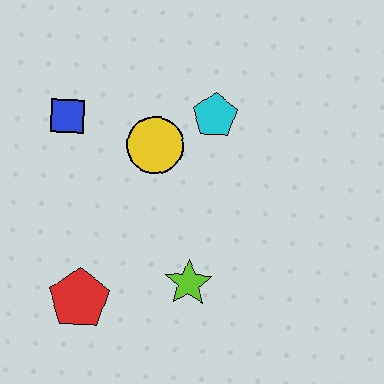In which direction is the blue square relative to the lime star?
The blue square is above the lime star.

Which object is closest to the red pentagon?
The lime star is closest to the red pentagon.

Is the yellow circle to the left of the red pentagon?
No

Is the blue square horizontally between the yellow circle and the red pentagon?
No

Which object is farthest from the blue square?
The lime star is farthest from the blue square.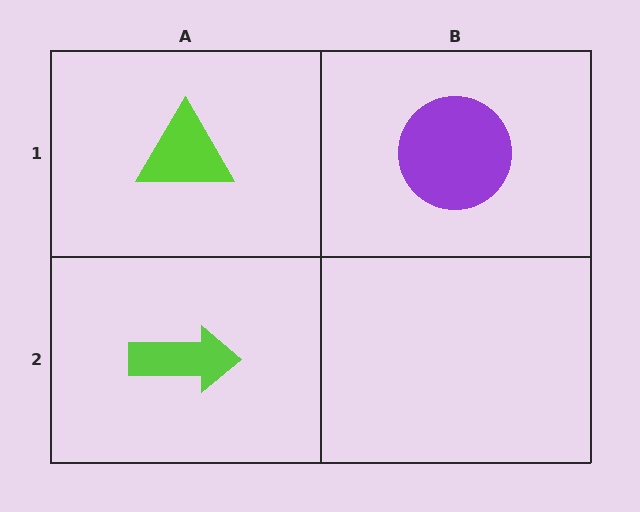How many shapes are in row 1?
2 shapes.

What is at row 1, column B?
A purple circle.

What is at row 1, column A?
A lime triangle.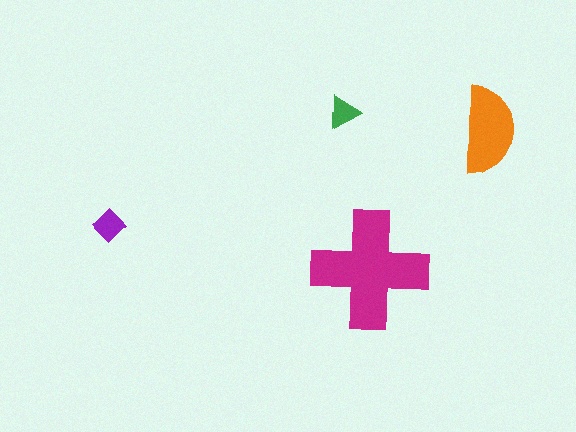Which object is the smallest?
The green triangle.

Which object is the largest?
The magenta cross.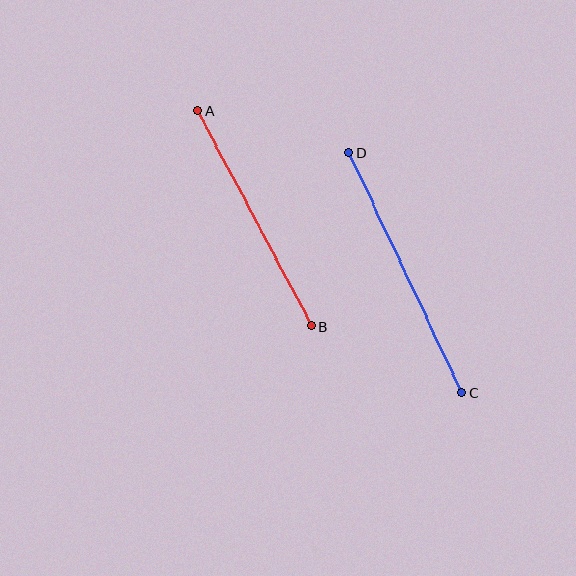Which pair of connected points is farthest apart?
Points C and D are farthest apart.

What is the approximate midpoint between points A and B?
The midpoint is at approximately (255, 219) pixels.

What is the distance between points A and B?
The distance is approximately 244 pixels.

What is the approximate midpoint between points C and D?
The midpoint is at approximately (406, 273) pixels.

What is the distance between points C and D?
The distance is approximately 265 pixels.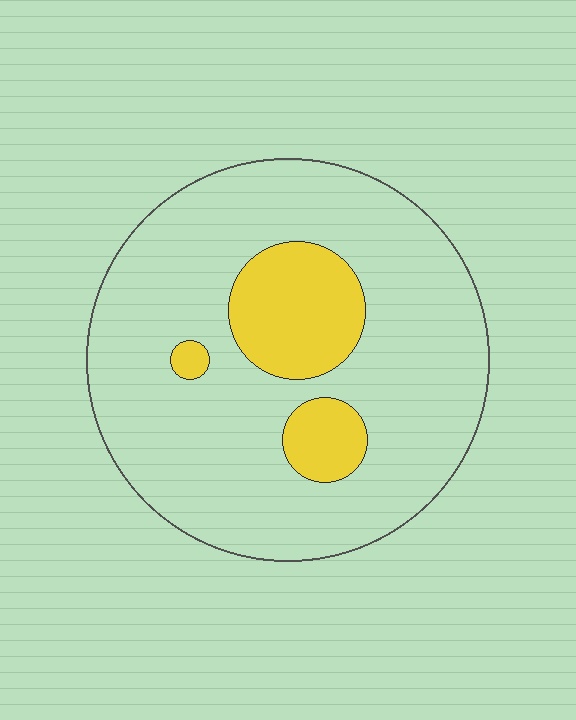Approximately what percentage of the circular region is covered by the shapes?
Approximately 15%.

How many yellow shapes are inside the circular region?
3.